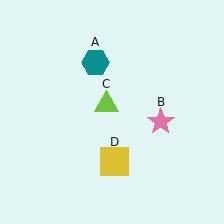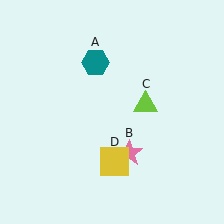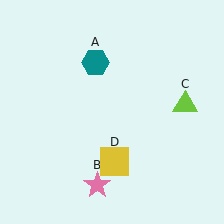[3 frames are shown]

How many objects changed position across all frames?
2 objects changed position: pink star (object B), lime triangle (object C).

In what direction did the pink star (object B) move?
The pink star (object B) moved down and to the left.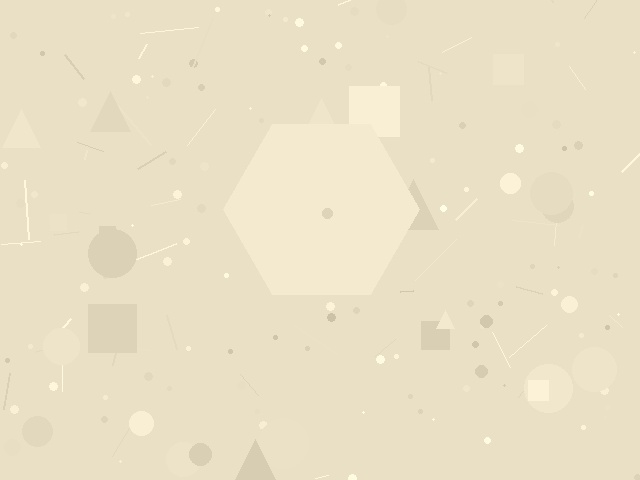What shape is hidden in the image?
A hexagon is hidden in the image.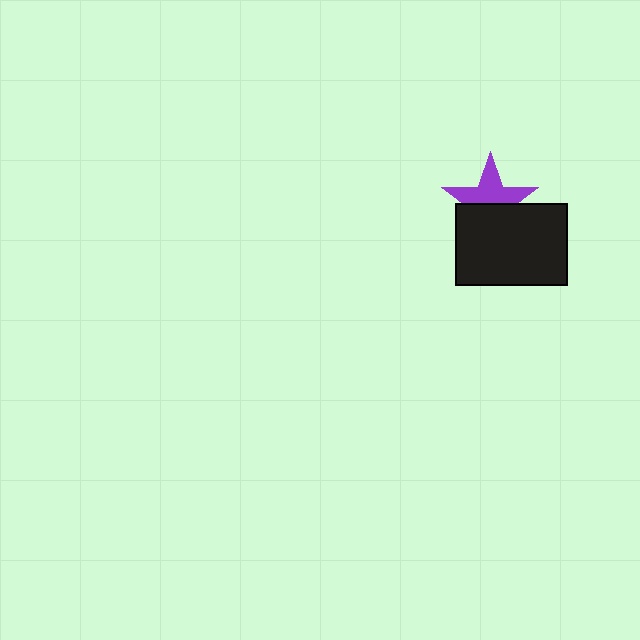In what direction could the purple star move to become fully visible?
The purple star could move up. That would shift it out from behind the black rectangle entirely.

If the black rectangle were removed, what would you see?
You would see the complete purple star.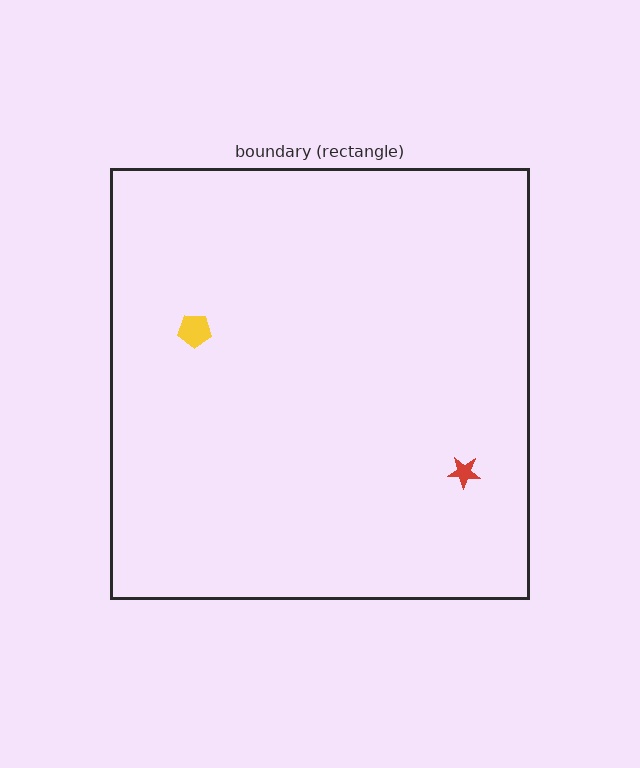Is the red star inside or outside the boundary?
Inside.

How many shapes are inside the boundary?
2 inside, 0 outside.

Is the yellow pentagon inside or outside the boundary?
Inside.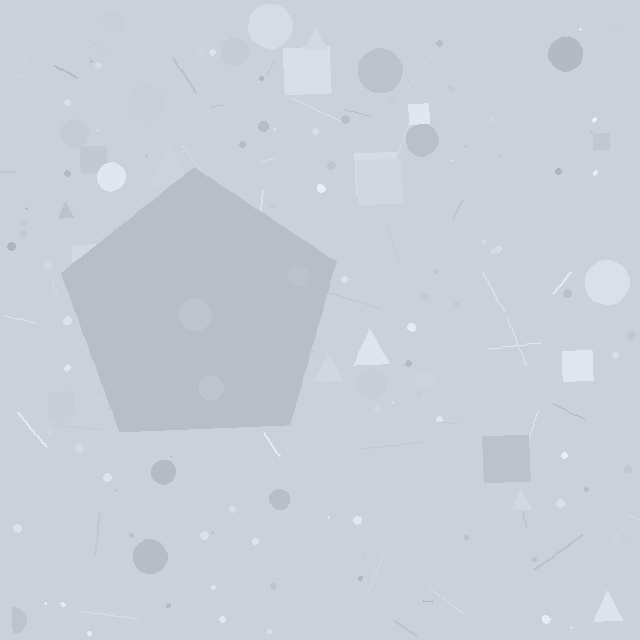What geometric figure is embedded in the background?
A pentagon is embedded in the background.